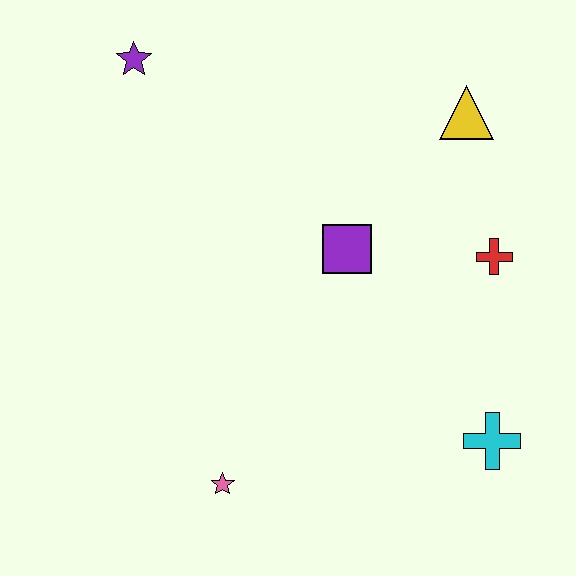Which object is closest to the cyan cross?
The red cross is closest to the cyan cross.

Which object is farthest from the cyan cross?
The purple star is farthest from the cyan cross.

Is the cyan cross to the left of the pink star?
No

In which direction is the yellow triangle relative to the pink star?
The yellow triangle is above the pink star.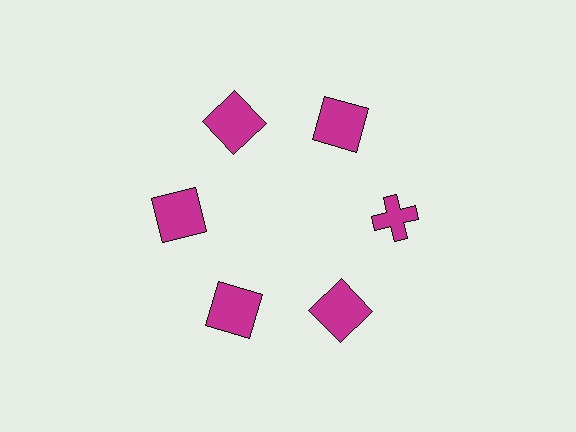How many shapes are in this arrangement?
There are 6 shapes arranged in a ring pattern.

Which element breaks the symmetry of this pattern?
The magenta cross at roughly the 3 o'clock position breaks the symmetry. All other shapes are magenta squares.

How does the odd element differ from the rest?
It has a different shape: cross instead of square.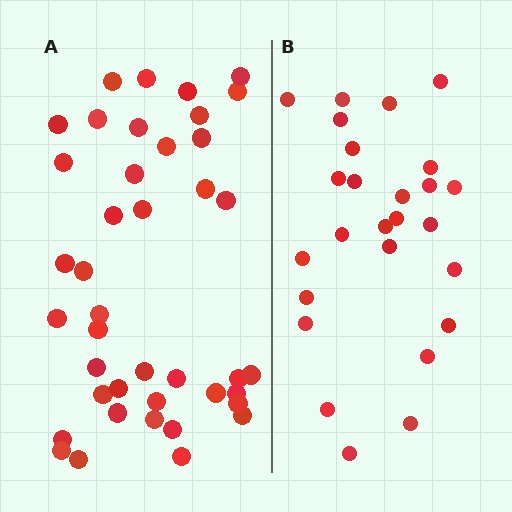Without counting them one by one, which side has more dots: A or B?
Region A (the left region) has more dots.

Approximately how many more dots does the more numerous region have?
Region A has approximately 15 more dots than region B.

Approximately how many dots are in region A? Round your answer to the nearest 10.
About 40 dots. (The exact count is 41, which rounds to 40.)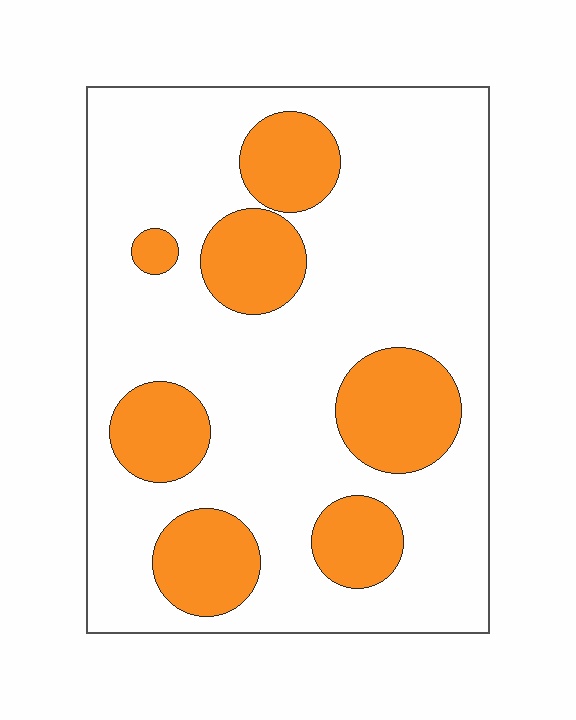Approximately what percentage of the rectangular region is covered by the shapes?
Approximately 25%.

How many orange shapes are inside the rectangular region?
7.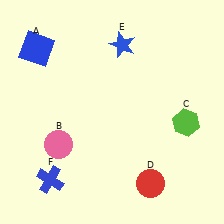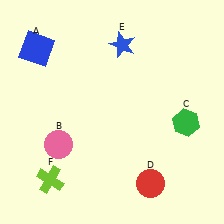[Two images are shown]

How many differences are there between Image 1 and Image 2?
There are 2 differences between the two images.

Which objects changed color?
C changed from lime to green. F changed from blue to lime.